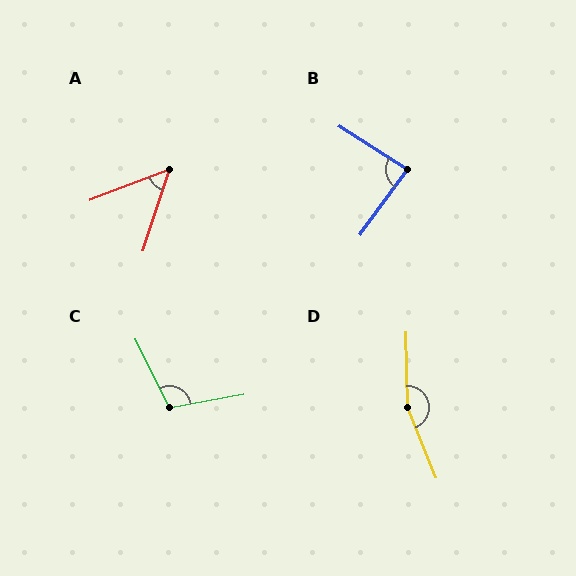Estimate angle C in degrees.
Approximately 106 degrees.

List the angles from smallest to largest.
A (51°), B (86°), C (106°), D (159°).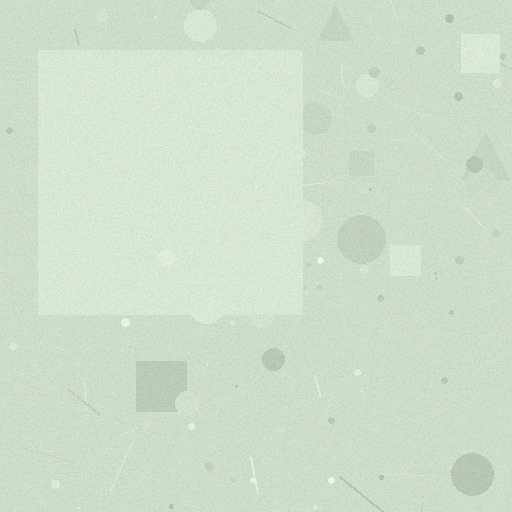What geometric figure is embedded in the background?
A square is embedded in the background.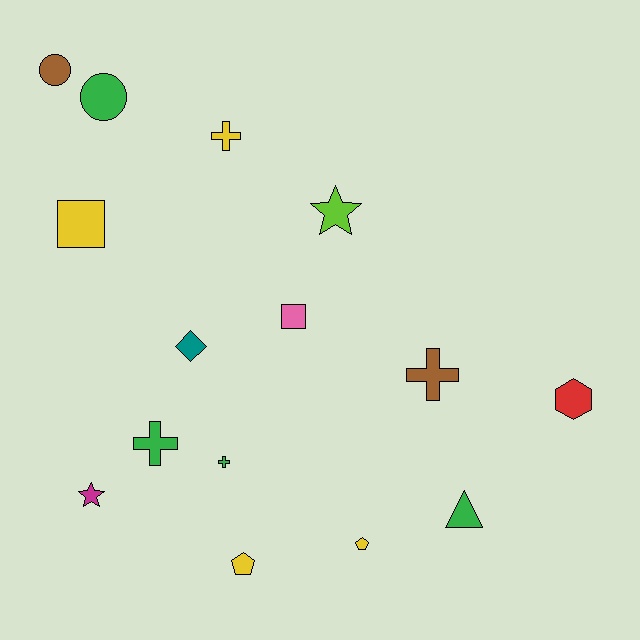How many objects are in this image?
There are 15 objects.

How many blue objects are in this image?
There are no blue objects.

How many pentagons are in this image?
There are 2 pentagons.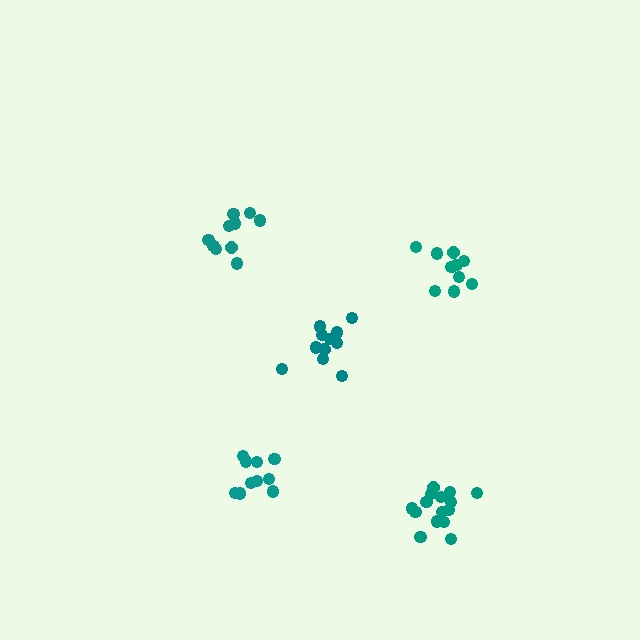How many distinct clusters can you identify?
There are 5 distinct clusters.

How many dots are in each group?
Group 1: 15 dots, Group 2: 10 dots, Group 3: 10 dots, Group 4: 10 dots, Group 5: 11 dots (56 total).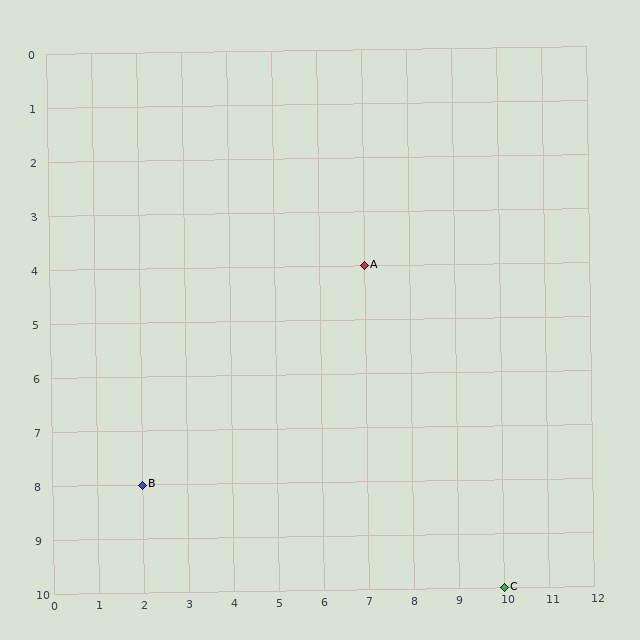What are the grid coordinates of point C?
Point C is at grid coordinates (10, 10).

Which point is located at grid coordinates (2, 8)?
Point B is at (2, 8).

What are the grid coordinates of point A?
Point A is at grid coordinates (7, 4).